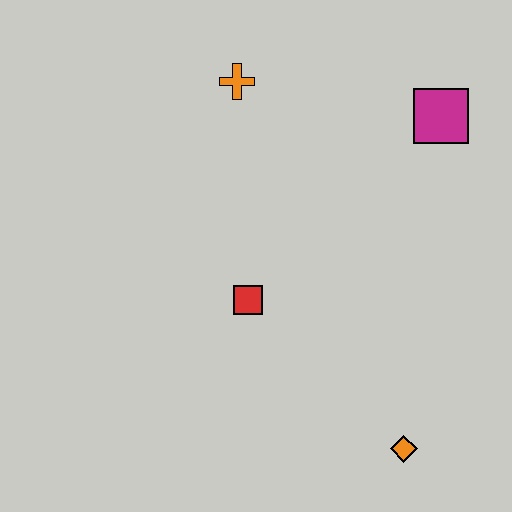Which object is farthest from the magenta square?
The orange diamond is farthest from the magenta square.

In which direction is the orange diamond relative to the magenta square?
The orange diamond is below the magenta square.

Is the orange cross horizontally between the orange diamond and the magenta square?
No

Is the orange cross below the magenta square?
No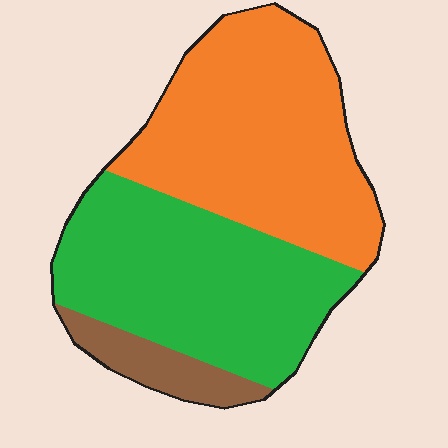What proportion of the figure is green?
Green covers about 45% of the figure.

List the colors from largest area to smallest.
From largest to smallest: orange, green, brown.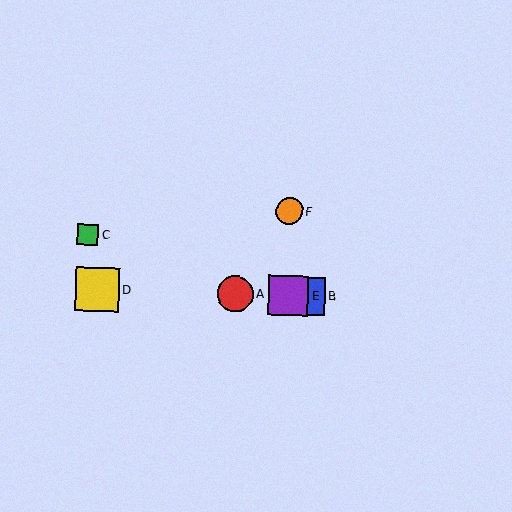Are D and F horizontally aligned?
No, D is at y≈289 and F is at y≈211.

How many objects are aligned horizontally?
4 objects (A, B, D, E) are aligned horizontally.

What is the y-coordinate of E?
Object E is at y≈295.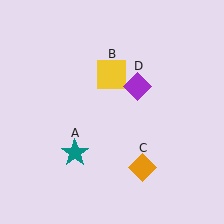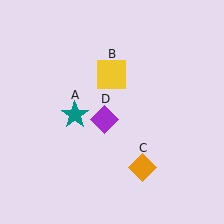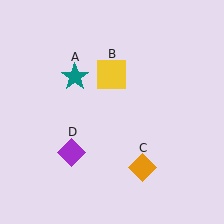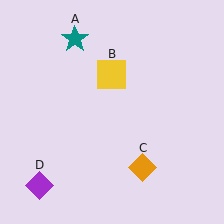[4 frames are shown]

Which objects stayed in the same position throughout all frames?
Yellow square (object B) and orange diamond (object C) remained stationary.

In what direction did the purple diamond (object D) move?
The purple diamond (object D) moved down and to the left.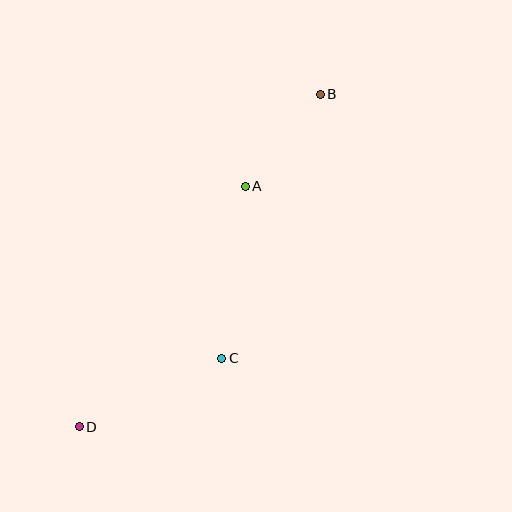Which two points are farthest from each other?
Points B and D are farthest from each other.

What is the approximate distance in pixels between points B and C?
The distance between B and C is approximately 282 pixels.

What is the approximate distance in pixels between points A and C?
The distance between A and C is approximately 174 pixels.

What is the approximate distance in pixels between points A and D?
The distance between A and D is approximately 292 pixels.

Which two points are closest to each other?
Points A and B are closest to each other.